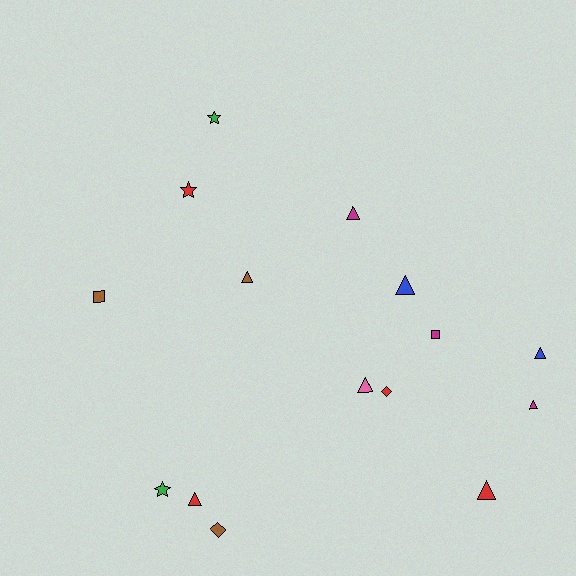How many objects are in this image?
There are 15 objects.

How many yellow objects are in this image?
There are no yellow objects.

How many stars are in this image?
There are 3 stars.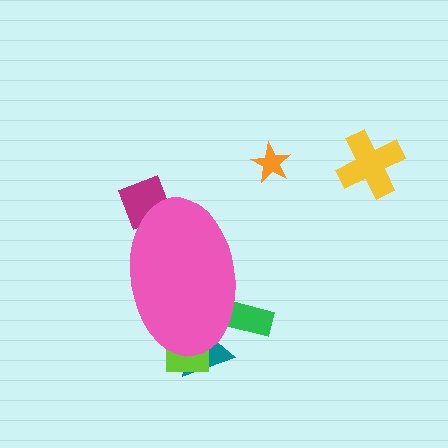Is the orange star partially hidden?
No, the orange star is fully visible.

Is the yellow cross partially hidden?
No, the yellow cross is fully visible.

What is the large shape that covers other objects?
A pink ellipse.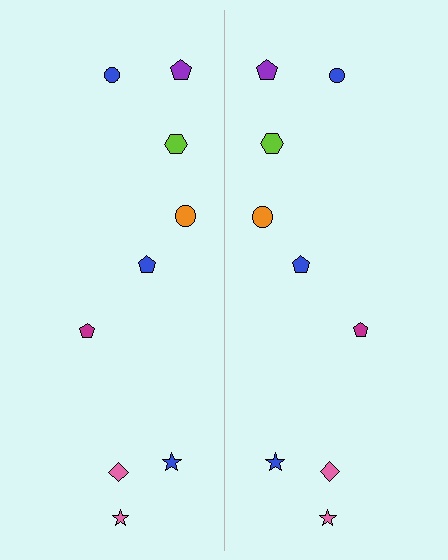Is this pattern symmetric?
Yes, this pattern has bilateral (reflection) symmetry.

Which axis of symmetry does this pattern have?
The pattern has a vertical axis of symmetry running through the center of the image.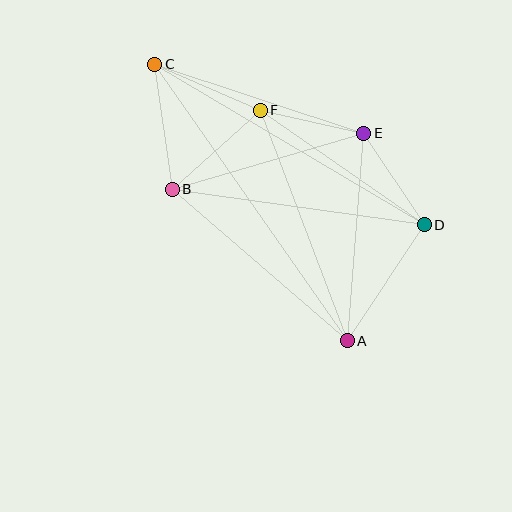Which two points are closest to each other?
Points E and F are closest to each other.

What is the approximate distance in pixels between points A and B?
The distance between A and B is approximately 231 pixels.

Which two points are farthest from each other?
Points A and C are farthest from each other.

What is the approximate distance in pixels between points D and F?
The distance between D and F is approximately 200 pixels.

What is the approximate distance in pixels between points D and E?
The distance between D and E is approximately 110 pixels.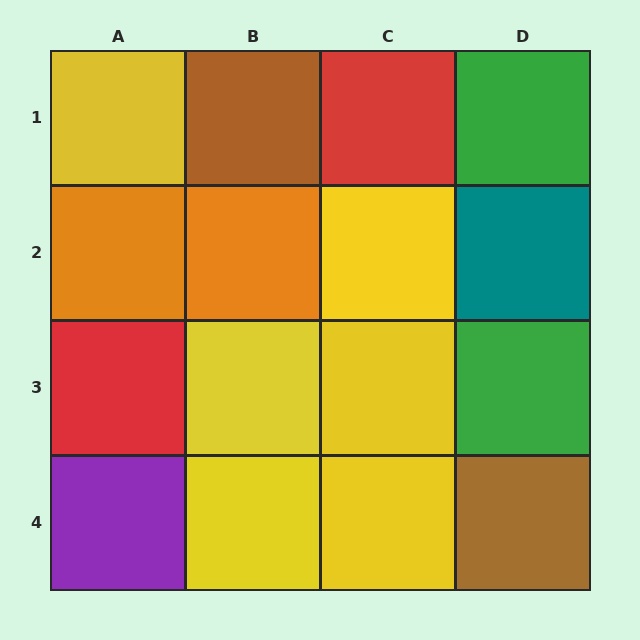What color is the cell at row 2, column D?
Teal.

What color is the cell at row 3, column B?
Yellow.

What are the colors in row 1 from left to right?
Yellow, brown, red, green.